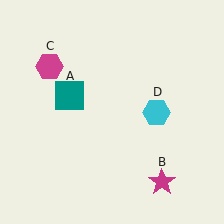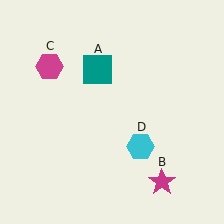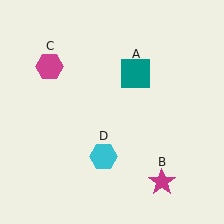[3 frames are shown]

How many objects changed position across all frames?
2 objects changed position: teal square (object A), cyan hexagon (object D).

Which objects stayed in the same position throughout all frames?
Magenta star (object B) and magenta hexagon (object C) remained stationary.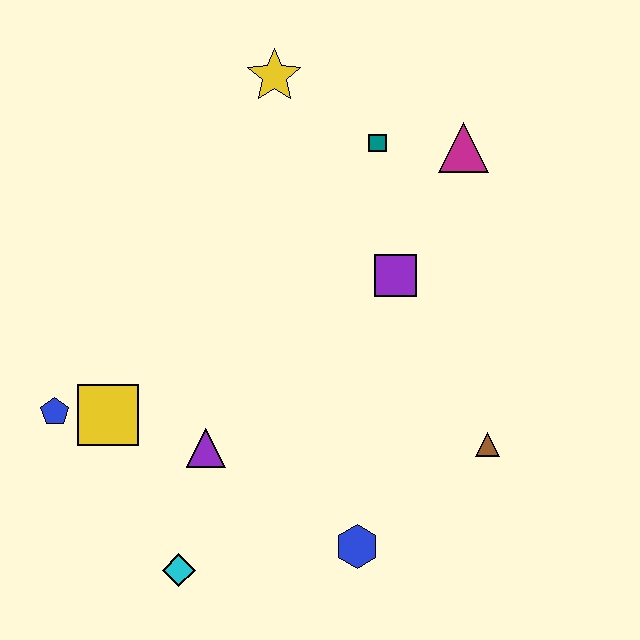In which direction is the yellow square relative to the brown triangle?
The yellow square is to the left of the brown triangle.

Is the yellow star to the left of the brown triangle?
Yes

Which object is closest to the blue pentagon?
The yellow square is closest to the blue pentagon.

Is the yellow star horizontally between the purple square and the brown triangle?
No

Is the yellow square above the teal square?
No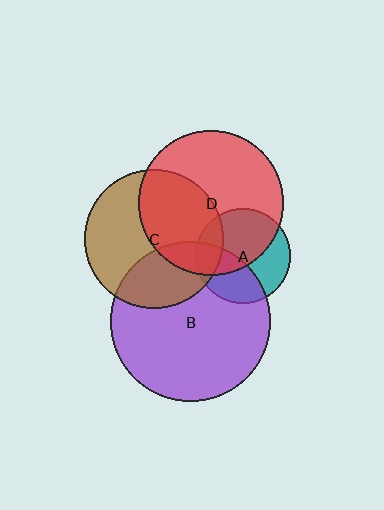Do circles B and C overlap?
Yes.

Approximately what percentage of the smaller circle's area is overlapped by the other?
Approximately 30%.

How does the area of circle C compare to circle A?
Approximately 2.1 times.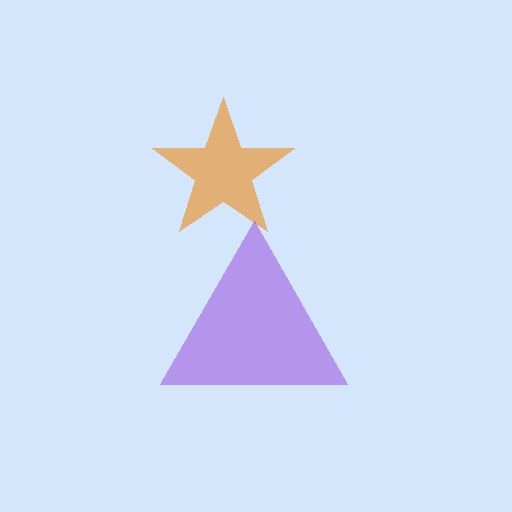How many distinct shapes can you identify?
There are 2 distinct shapes: an orange star, a purple triangle.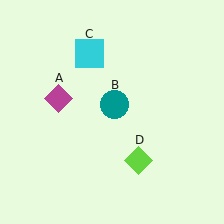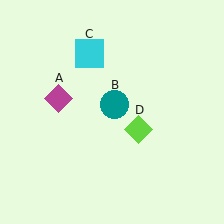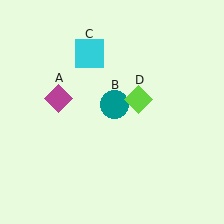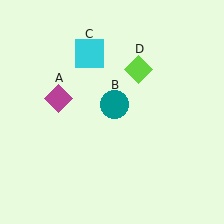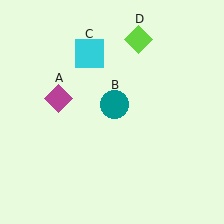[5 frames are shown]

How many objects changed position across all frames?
1 object changed position: lime diamond (object D).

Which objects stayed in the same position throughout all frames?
Magenta diamond (object A) and teal circle (object B) and cyan square (object C) remained stationary.